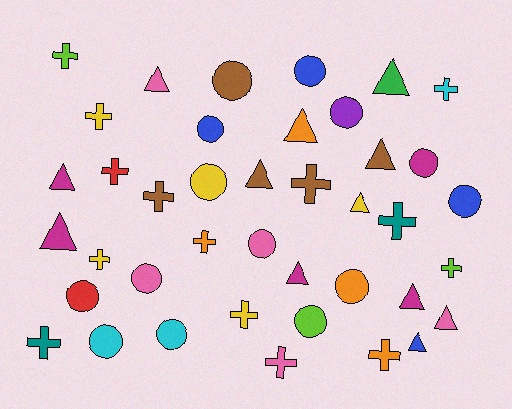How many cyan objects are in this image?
There are 3 cyan objects.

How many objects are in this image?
There are 40 objects.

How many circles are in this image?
There are 14 circles.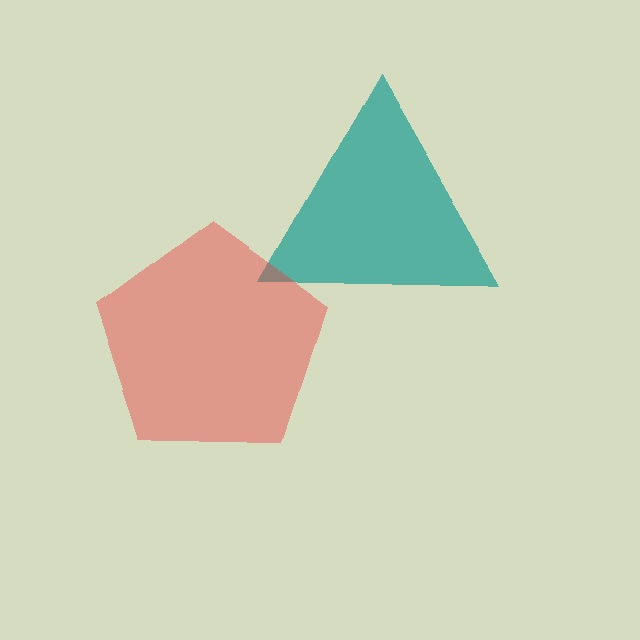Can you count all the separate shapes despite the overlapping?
Yes, there are 2 separate shapes.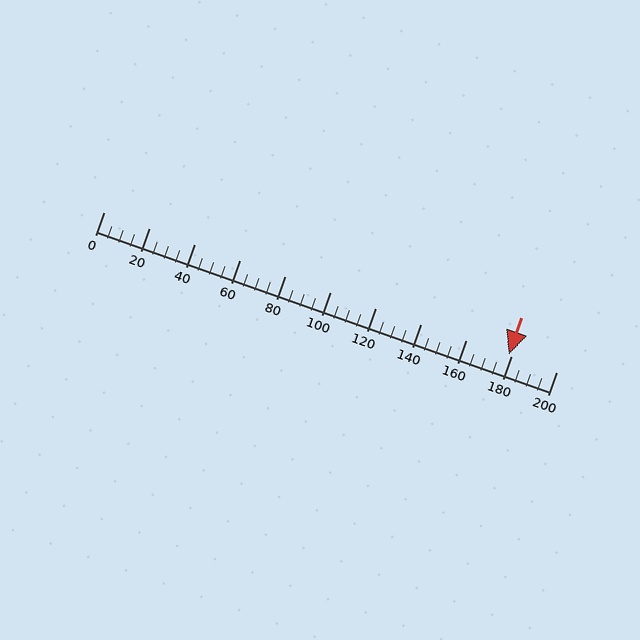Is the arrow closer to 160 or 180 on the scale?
The arrow is closer to 180.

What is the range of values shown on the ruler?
The ruler shows values from 0 to 200.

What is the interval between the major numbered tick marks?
The major tick marks are spaced 20 units apart.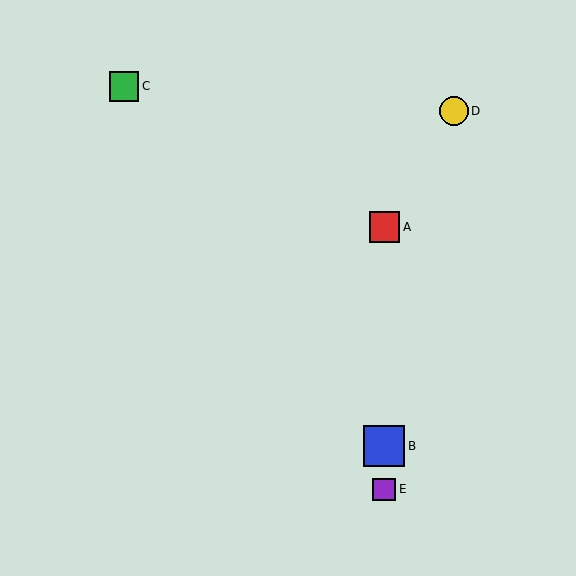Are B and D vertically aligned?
No, B is at x≈384 and D is at x≈454.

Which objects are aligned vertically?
Objects A, B, E are aligned vertically.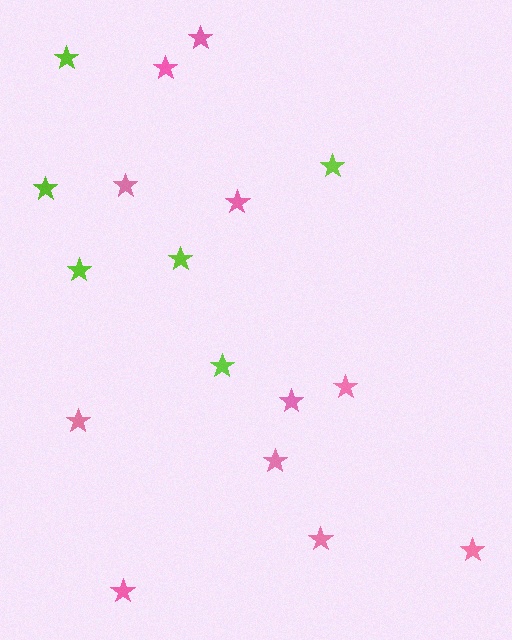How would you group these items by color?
There are 2 groups: one group of lime stars (6) and one group of pink stars (11).